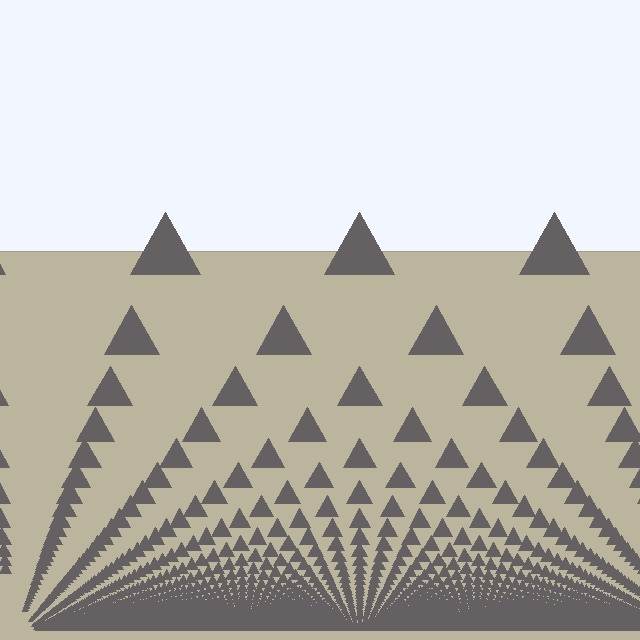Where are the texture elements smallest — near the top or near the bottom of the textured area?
Near the bottom.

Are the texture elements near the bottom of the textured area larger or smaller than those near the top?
Smaller. The gradient is inverted — elements near the bottom are smaller and denser.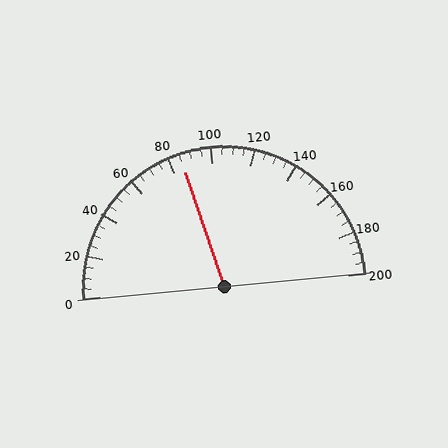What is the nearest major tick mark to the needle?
The nearest major tick mark is 80.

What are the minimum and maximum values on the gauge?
The gauge ranges from 0 to 200.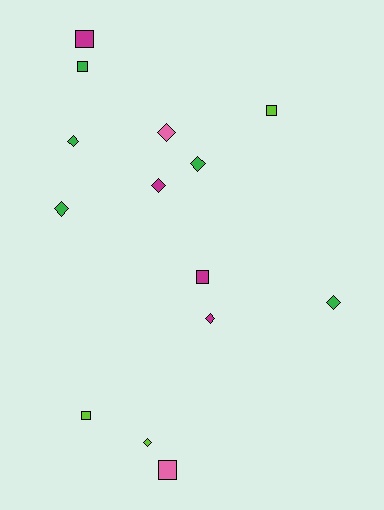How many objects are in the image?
There are 14 objects.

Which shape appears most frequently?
Diamond, with 8 objects.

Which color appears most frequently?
Green, with 5 objects.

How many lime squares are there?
There are 2 lime squares.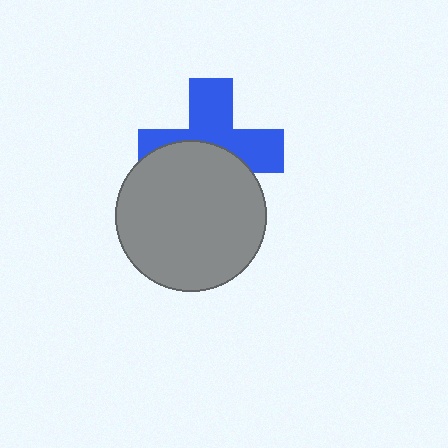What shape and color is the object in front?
The object in front is a gray circle.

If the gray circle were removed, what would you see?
You would see the complete blue cross.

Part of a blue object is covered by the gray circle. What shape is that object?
It is a cross.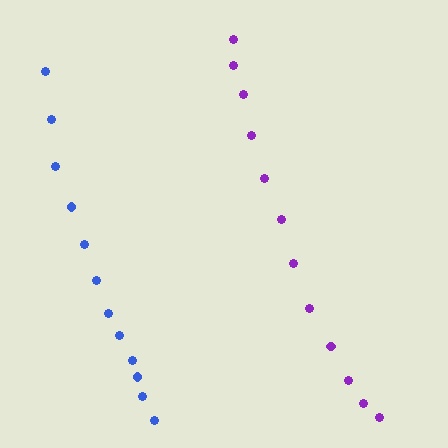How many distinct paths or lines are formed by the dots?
There are 2 distinct paths.